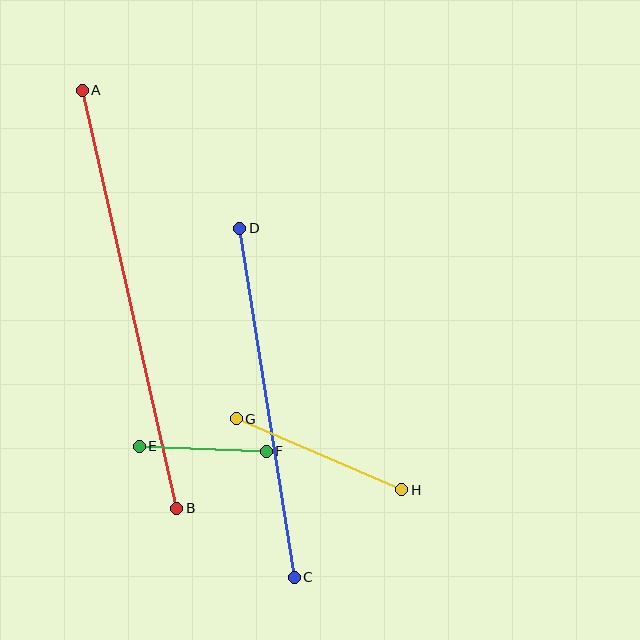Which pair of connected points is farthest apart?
Points A and B are farthest apart.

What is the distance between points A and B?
The distance is approximately 428 pixels.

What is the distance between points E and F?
The distance is approximately 127 pixels.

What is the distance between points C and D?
The distance is approximately 353 pixels.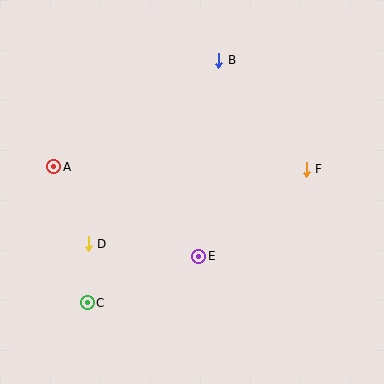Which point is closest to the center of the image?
Point E at (199, 256) is closest to the center.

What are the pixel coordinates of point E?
Point E is at (199, 256).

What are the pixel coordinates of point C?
Point C is at (87, 303).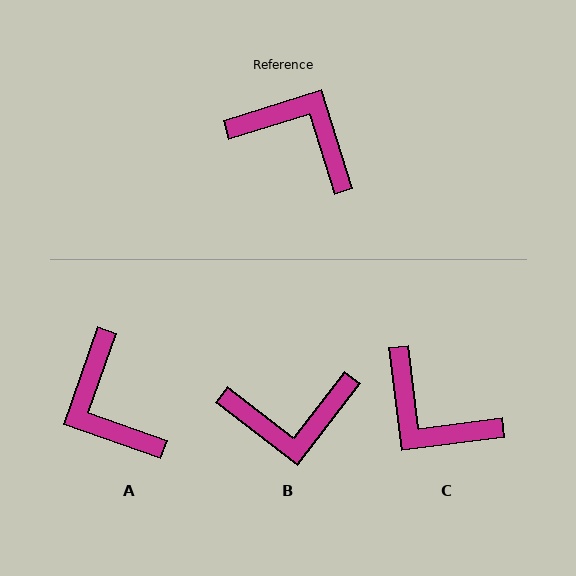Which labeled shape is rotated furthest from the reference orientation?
C, about 170 degrees away.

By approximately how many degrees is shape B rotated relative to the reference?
Approximately 145 degrees clockwise.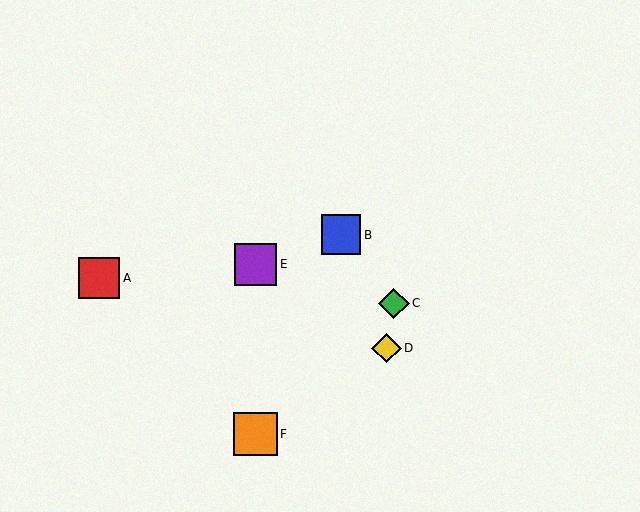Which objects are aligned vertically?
Objects E, F are aligned vertically.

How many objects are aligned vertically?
2 objects (E, F) are aligned vertically.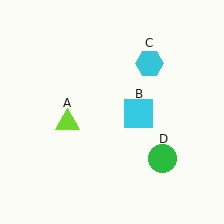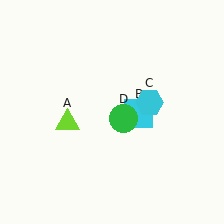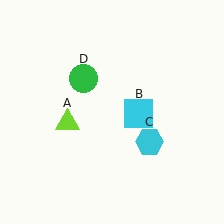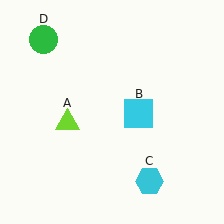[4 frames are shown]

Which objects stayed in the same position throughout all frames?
Lime triangle (object A) and cyan square (object B) remained stationary.